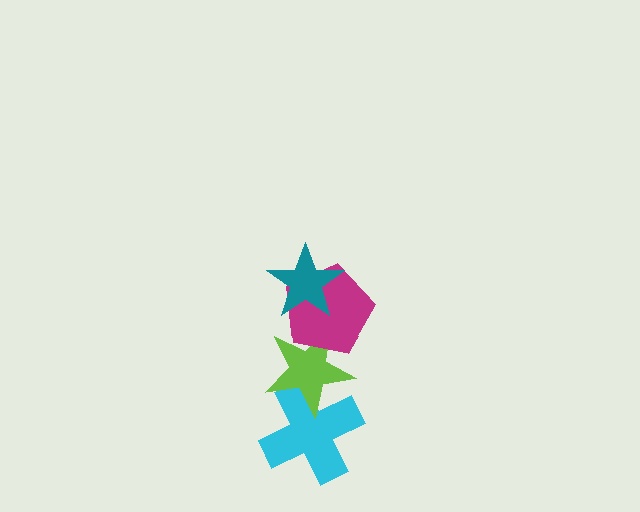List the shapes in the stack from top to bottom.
From top to bottom: the teal star, the magenta pentagon, the lime star, the cyan cross.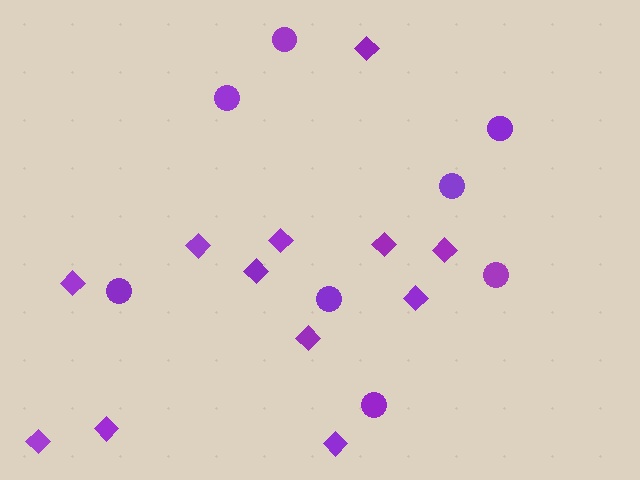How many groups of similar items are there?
There are 2 groups: one group of circles (8) and one group of diamonds (12).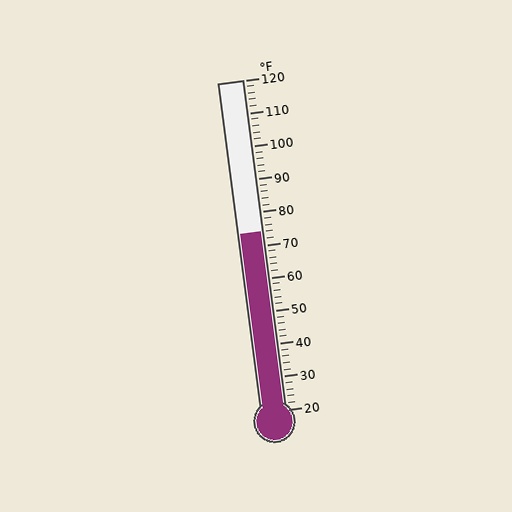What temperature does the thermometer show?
The thermometer shows approximately 74°F.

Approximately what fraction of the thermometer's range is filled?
The thermometer is filled to approximately 55% of its range.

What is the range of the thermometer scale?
The thermometer scale ranges from 20°F to 120°F.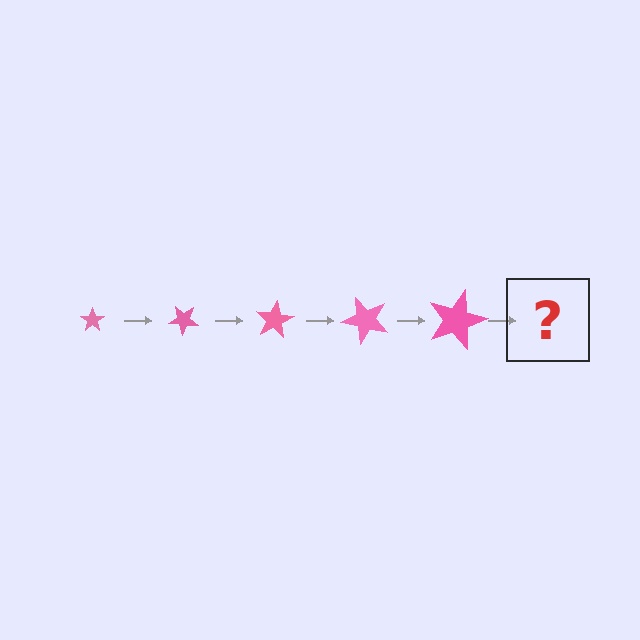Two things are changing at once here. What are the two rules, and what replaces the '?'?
The two rules are that the star grows larger each step and it rotates 40 degrees each step. The '?' should be a star, larger than the previous one and rotated 200 degrees from the start.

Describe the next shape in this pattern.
It should be a star, larger than the previous one and rotated 200 degrees from the start.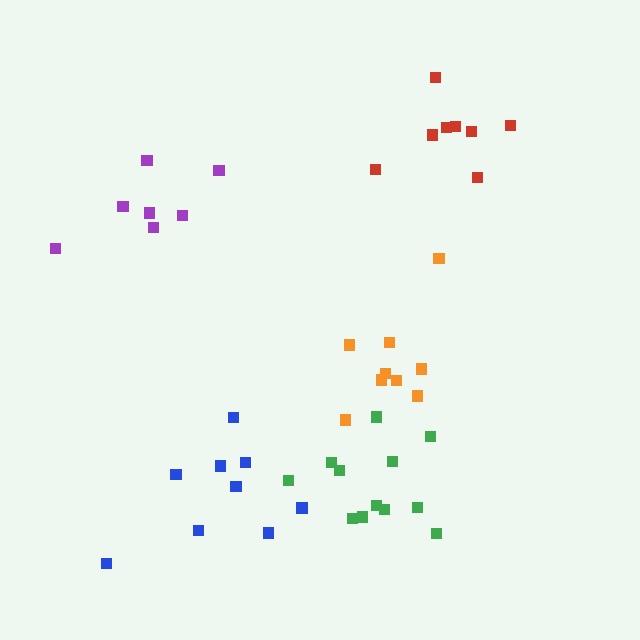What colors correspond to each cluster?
The clusters are colored: orange, purple, red, green, blue.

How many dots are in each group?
Group 1: 9 dots, Group 2: 7 dots, Group 3: 8 dots, Group 4: 12 dots, Group 5: 9 dots (45 total).